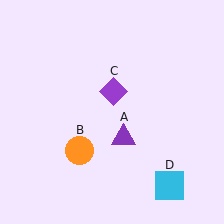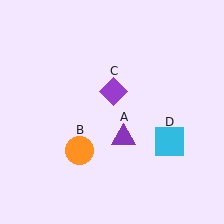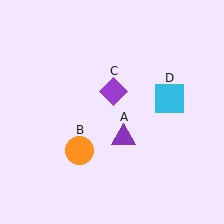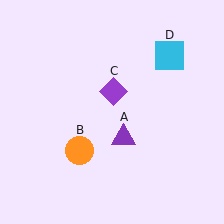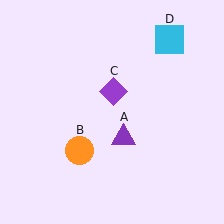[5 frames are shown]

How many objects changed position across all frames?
1 object changed position: cyan square (object D).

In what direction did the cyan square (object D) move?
The cyan square (object D) moved up.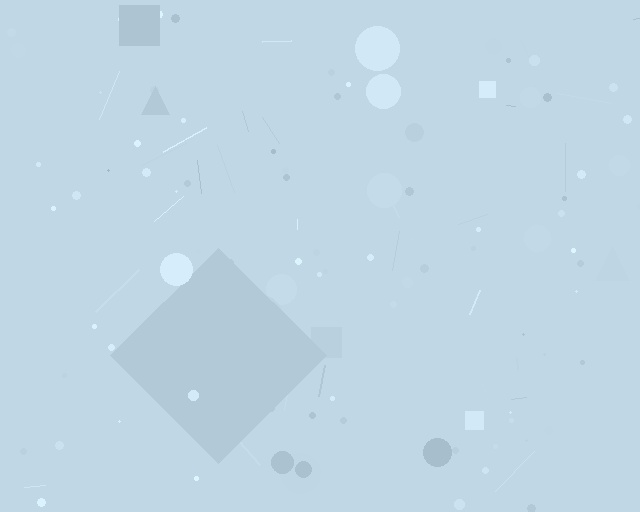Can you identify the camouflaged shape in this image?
The camouflaged shape is a diamond.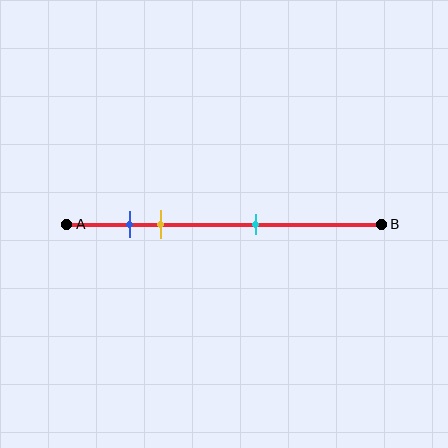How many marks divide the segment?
There are 3 marks dividing the segment.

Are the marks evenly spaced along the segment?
No, the marks are not evenly spaced.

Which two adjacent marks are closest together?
The blue and yellow marks are the closest adjacent pair.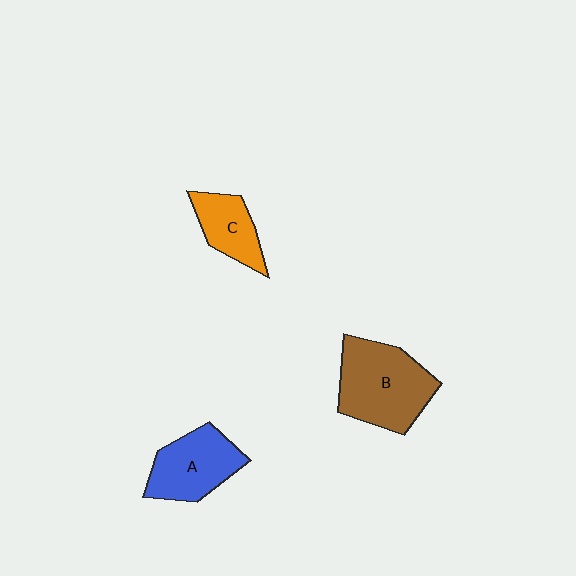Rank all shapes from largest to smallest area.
From largest to smallest: B (brown), A (blue), C (orange).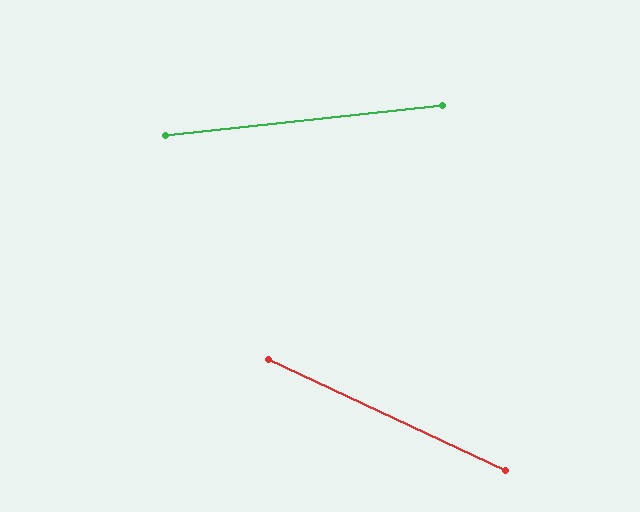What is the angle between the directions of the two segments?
Approximately 31 degrees.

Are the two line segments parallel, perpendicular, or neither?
Neither parallel nor perpendicular — they differ by about 31°.